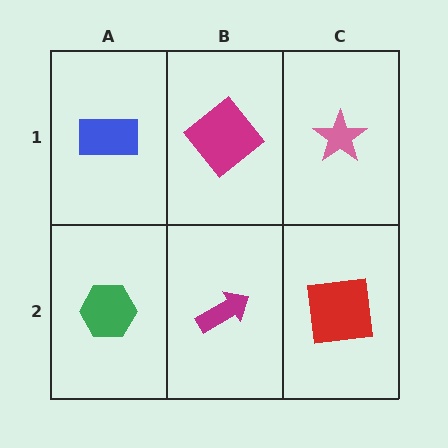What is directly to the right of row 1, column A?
A magenta diamond.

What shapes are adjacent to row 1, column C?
A red square (row 2, column C), a magenta diamond (row 1, column B).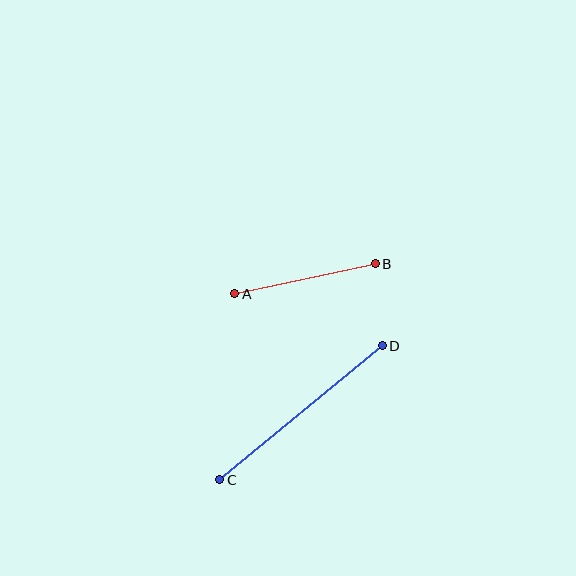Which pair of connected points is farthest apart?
Points C and D are farthest apart.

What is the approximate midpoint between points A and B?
The midpoint is at approximately (305, 279) pixels.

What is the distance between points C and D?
The distance is approximately 211 pixels.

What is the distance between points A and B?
The distance is approximately 144 pixels.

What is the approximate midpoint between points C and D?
The midpoint is at approximately (301, 413) pixels.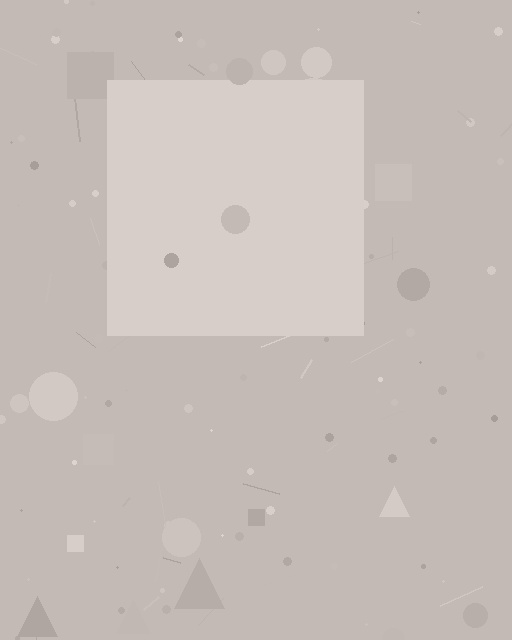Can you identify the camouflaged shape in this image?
The camouflaged shape is a square.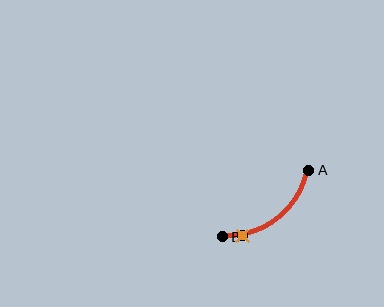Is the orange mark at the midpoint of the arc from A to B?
No. The orange mark lies on the arc but is closer to endpoint B. The arc midpoint would be at the point on the curve equidistant along the arc from both A and B.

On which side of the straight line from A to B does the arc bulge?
The arc bulges below and to the right of the straight line connecting A and B.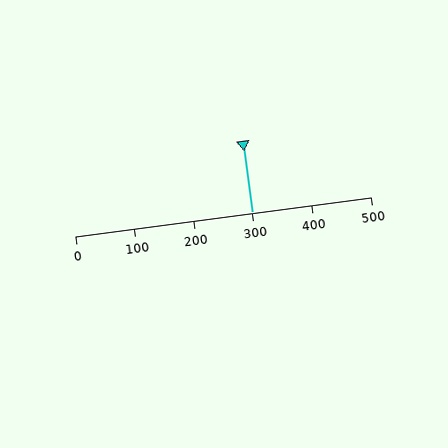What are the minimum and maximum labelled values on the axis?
The axis runs from 0 to 500.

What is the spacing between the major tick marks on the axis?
The major ticks are spaced 100 apart.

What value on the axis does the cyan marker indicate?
The marker indicates approximately 300.